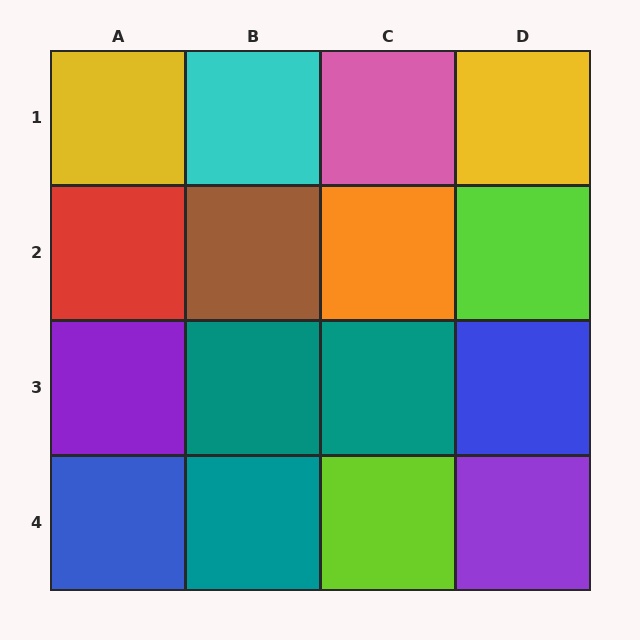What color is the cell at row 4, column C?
Lime.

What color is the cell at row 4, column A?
Blue.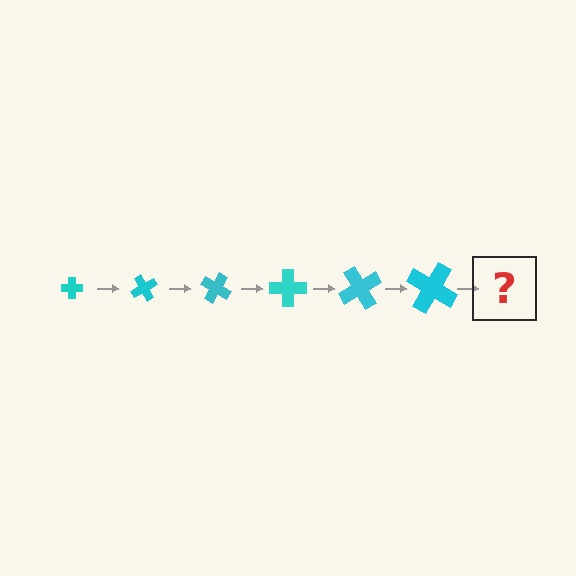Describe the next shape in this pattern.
It should be a cross, larger than the previous one and rotated 360 degrees from the start.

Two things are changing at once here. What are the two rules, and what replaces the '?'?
The two rules are that the cross grows larger each step and it rotates 60 degrees each step. The '?' should be a cross, larger than the previous one and rotated 360 degrees from the start.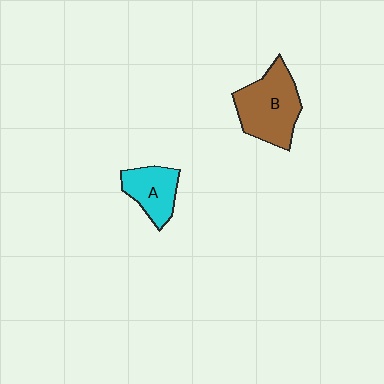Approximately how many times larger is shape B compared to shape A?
Approximately 1.6 times.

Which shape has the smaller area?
Shape A (cyan).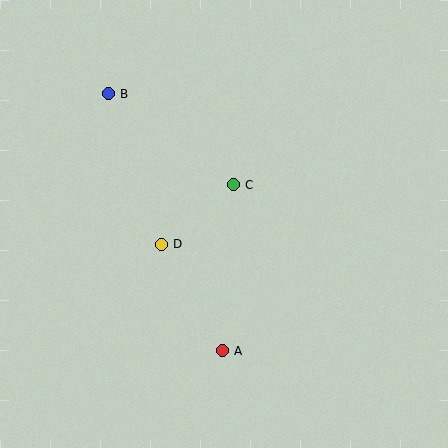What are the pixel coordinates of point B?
Point B is at (108, 94).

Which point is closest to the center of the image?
Point C at (233, 185) is closest to the center.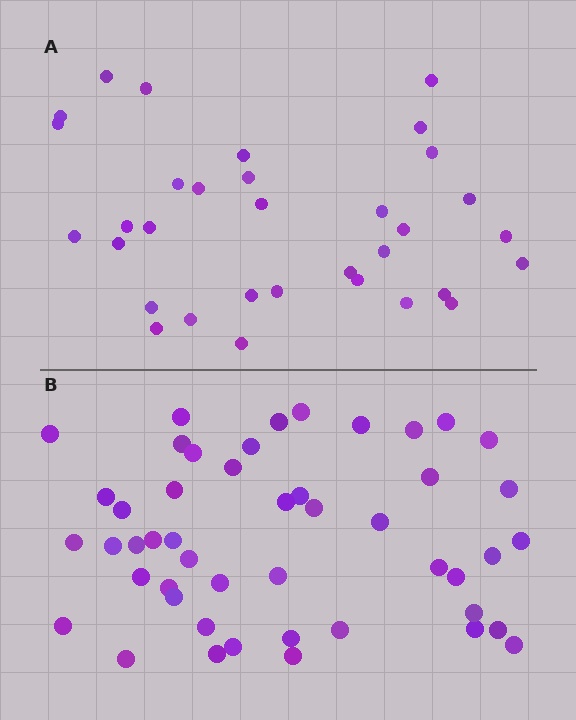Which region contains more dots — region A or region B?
Region B (the bottom region) has more dots.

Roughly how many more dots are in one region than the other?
Region B has approximately 15 more dots than region A.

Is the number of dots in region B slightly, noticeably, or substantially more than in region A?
Region B has substantially more. The ratio is roughly 1.5 to 1.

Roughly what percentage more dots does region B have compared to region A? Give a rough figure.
About 45% more.